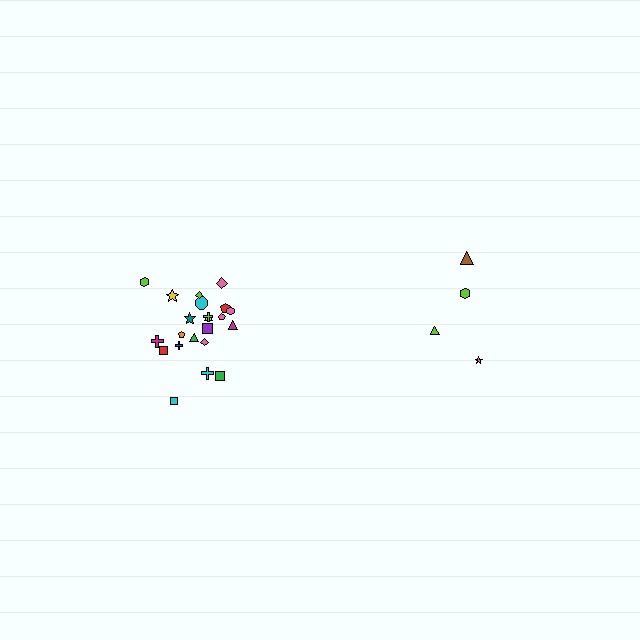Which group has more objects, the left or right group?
The left group.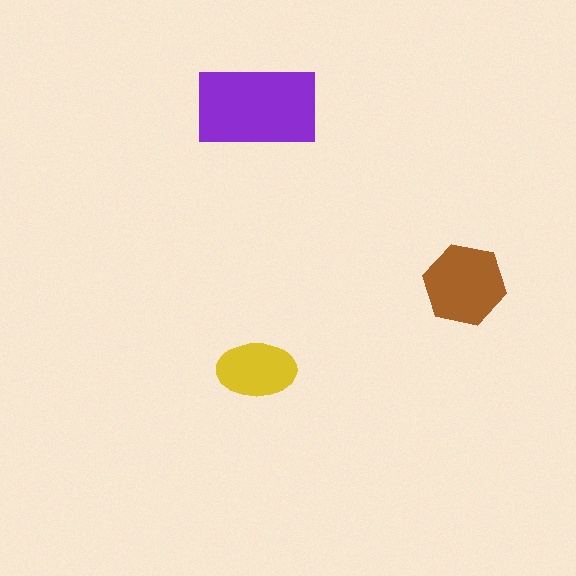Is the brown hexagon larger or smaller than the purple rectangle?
Smaller.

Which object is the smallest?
The yellow ellipse.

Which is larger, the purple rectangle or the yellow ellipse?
The purple rectangle.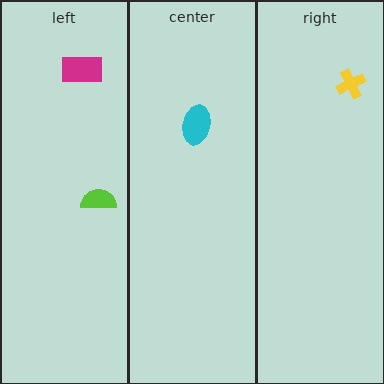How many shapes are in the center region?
1.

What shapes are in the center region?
The cyan ellipse.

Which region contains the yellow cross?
The right region.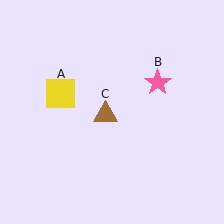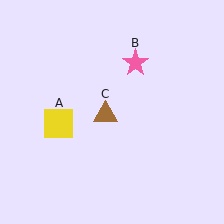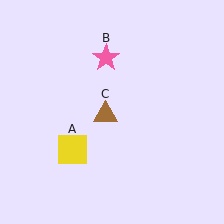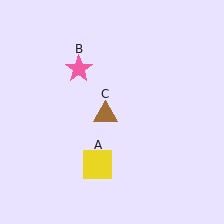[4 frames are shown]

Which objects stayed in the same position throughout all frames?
Brown triangle (object C) remained stationary.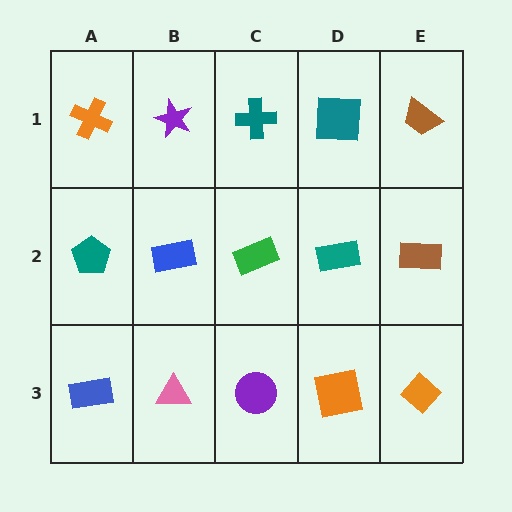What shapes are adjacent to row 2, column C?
A teal cross (row 1, column C), a purple circle (row 3, column C), a blue rectangle (row 2, column B), a teal rectangle (row 2, column D).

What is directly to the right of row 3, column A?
A pink triangle.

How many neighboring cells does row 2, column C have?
4.